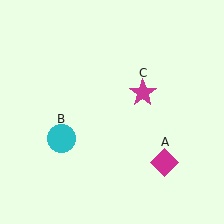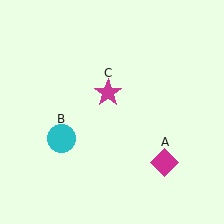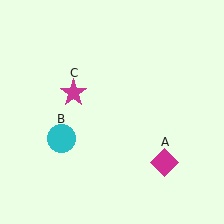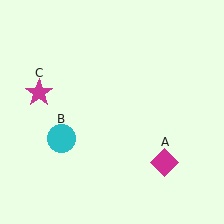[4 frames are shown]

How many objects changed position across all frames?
1 object changed position: magenta star (object C).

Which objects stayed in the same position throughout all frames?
Magenta diamond (object A) and cyan circle (object B) remained stationary.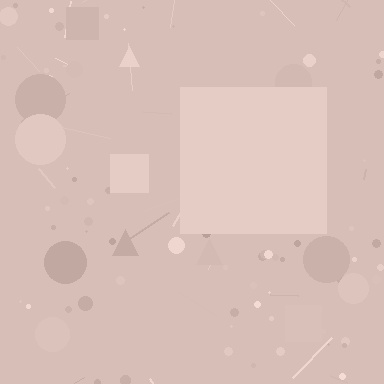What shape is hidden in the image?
A square is hidden in the image.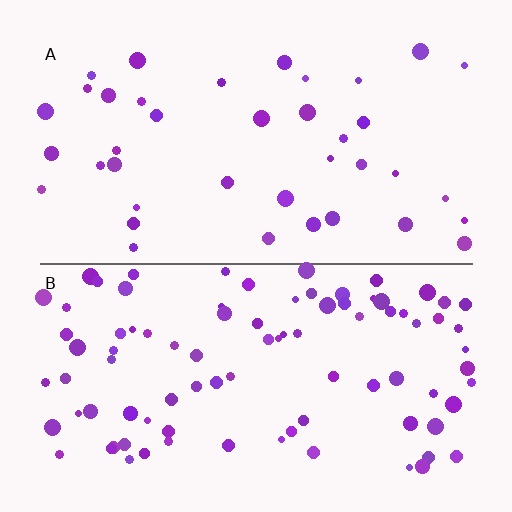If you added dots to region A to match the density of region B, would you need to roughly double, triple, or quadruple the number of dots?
Approximately double.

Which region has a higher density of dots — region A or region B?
B (the bottom).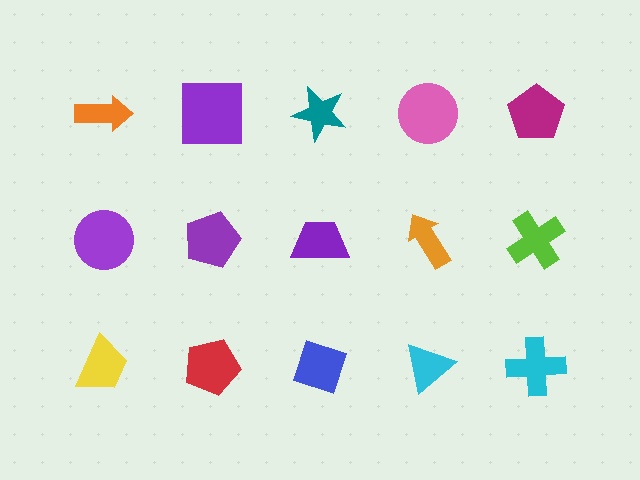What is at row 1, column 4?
A pink circle.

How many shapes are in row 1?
5 shapes.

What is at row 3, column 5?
A cyan cross.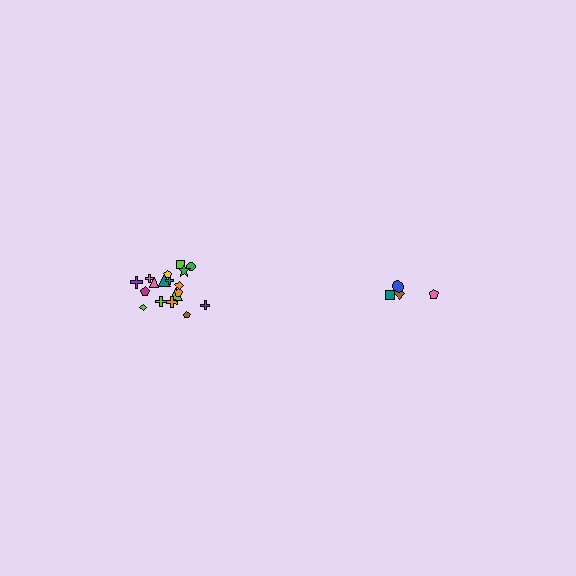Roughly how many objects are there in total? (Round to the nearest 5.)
Roughly 20 objects in total.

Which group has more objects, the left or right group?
The left group.